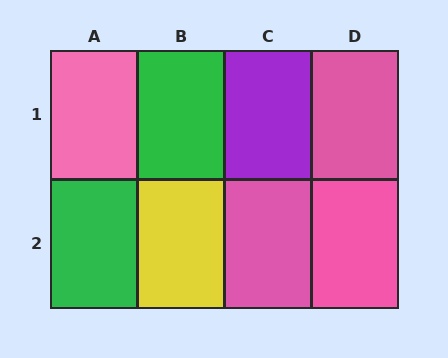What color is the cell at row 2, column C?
Pink.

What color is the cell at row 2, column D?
Pink.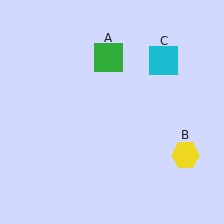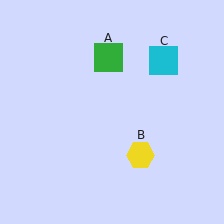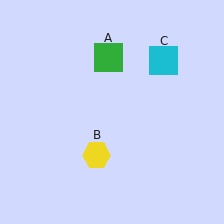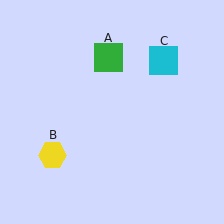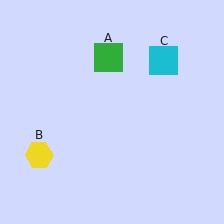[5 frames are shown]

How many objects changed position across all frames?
1 object changed position: yellow hexagon (object B).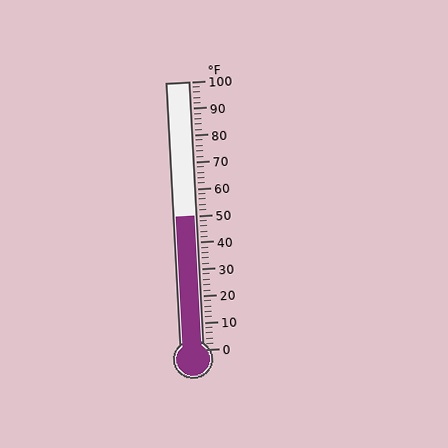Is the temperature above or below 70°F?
The temperature is below 70°F.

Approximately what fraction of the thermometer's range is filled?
The thermometer is filled to approximately 50% of its range.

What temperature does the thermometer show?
The thermometer shows approximately 50°F.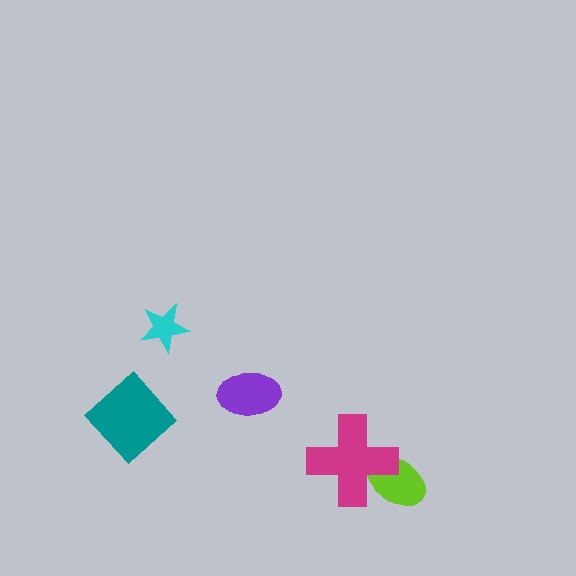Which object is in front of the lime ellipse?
The magenta cross is in front of the lime ellipse.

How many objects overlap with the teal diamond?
0 objects overlap with the teal diamond.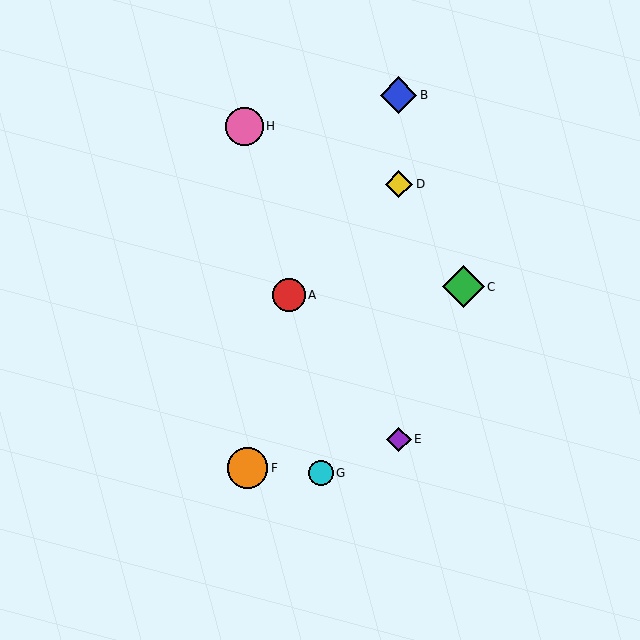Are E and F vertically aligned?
No, E is at x≈399 and F is at x≈248.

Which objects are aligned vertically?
Objects B, D, E are aligned vertically.